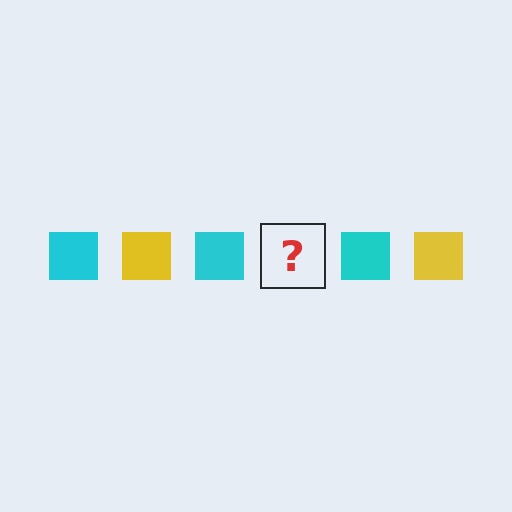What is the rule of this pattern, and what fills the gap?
The rule is that the pattern cycles through cyan, yellow squares. The gap should be filled with a yellow square.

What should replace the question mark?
The question mark should be replaced with a yellow square.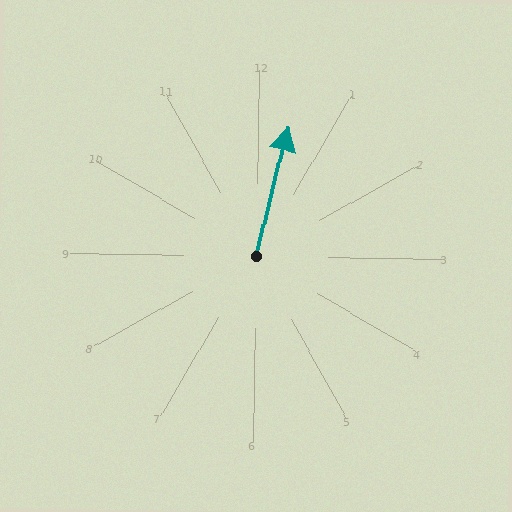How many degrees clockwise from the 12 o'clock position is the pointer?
Approximately 13 degrees.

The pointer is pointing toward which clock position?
Roughly 12 o'clock.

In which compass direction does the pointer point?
North.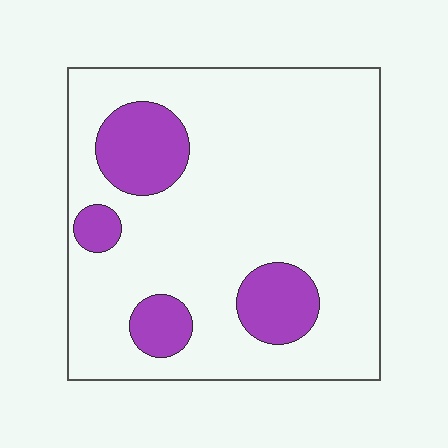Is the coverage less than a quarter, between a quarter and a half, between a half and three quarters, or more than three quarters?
Less than a quarter.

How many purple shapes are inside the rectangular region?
4.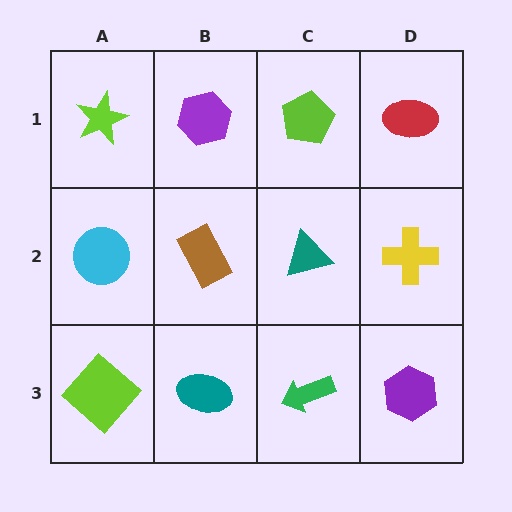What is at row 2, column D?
A yellow cross.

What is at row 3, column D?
A purple hexagon.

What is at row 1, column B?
A purple hexagon.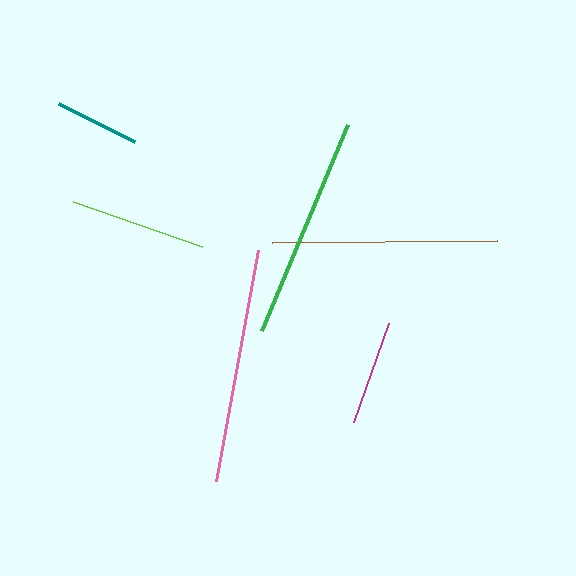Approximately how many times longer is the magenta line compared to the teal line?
The magenta line is approximately 1.2 times the length of the teal line.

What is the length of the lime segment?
The lime segment is approximately 137 pixels long.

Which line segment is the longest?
The pink line is the longest at approximately 234 pixels.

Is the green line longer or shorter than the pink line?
The pink line is longer than the green line.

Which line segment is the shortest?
The teal line is the shortest at approximately 85 pixels.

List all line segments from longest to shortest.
From longest to shortest: pink, brown, green, lime, magenta, teal.